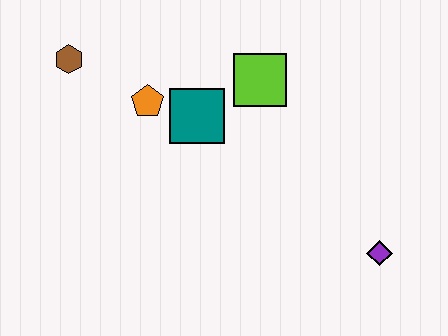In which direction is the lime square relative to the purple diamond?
The lime square is above the purple diamond.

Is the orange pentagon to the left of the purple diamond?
Yes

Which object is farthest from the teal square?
The purple diamond is farthest from the teal square.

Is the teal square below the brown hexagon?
Yes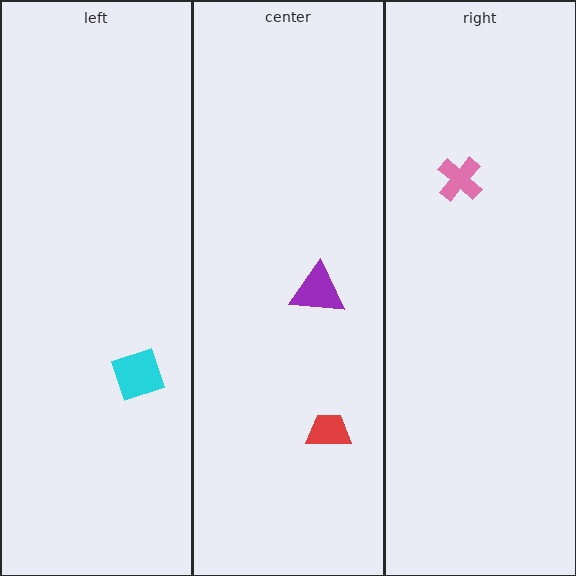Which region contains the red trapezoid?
The center region.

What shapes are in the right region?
The pink cross.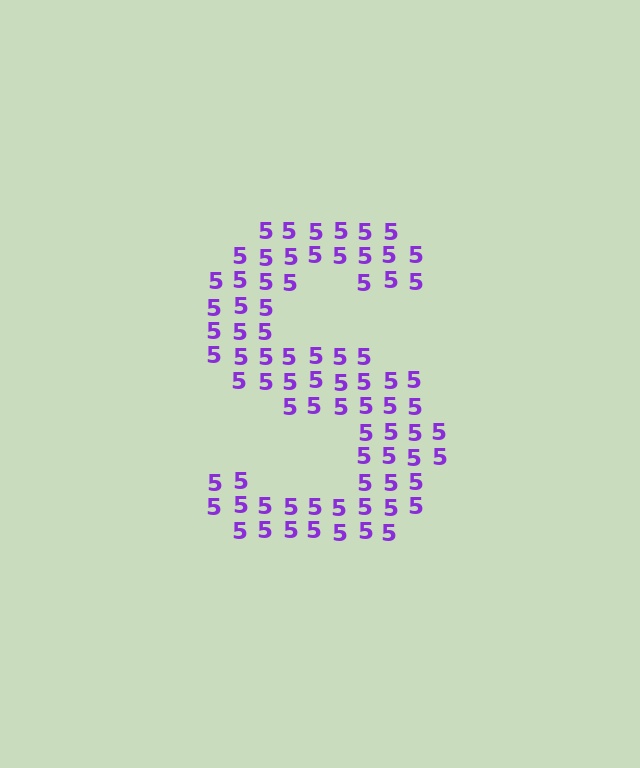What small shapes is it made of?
It is made of small digit 5's.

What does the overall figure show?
The overall figure shows the letter S.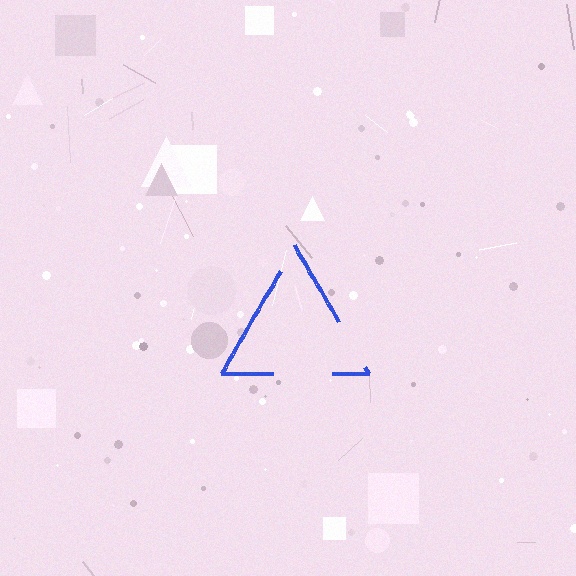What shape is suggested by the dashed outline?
The dashed outline suggests a triangle.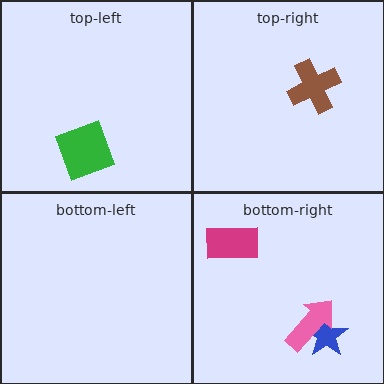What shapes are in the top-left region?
The green diamond.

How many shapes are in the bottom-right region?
3.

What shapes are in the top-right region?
The brown cross.